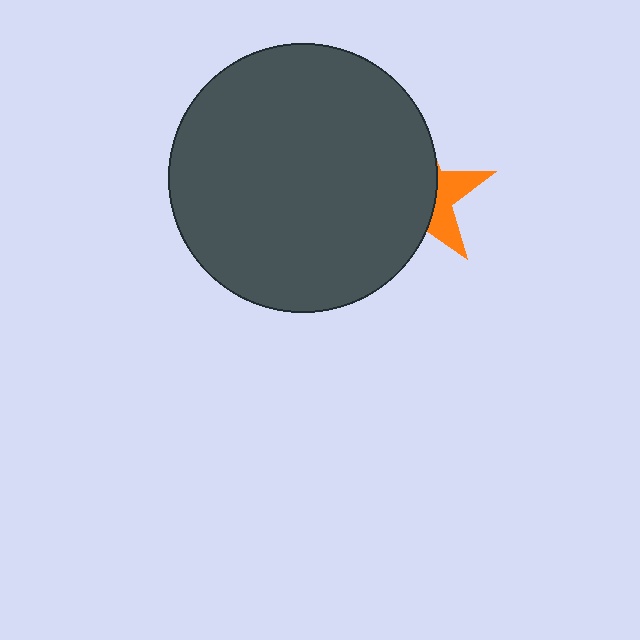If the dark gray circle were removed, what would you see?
You would see the complete orange star.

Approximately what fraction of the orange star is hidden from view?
Roughly 67% of the orange star is hidden behind the dark gray circle.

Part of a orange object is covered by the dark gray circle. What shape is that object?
It is a star.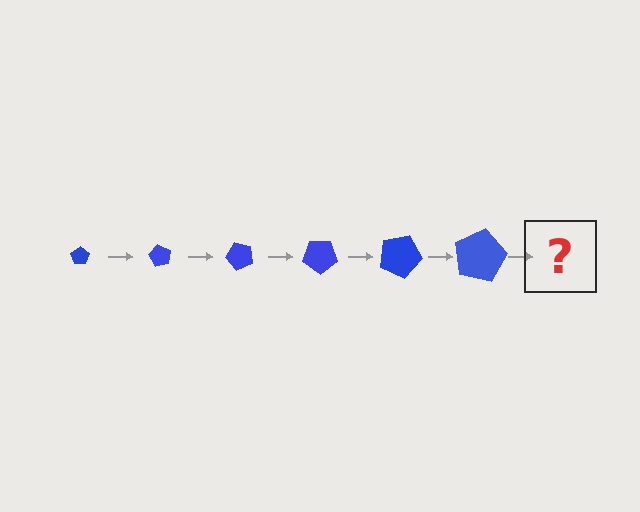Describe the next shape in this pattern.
It should be a pentagon, larger than the previous one and rotated 360 degrees from the start.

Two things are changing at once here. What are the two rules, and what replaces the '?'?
The two rules are that the pentagon grows larger each step and it rotates 60 degrees each step. The '?' should be a pentagon, larger than the previous one and rotated 360 degrees from the start.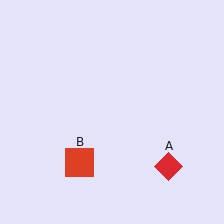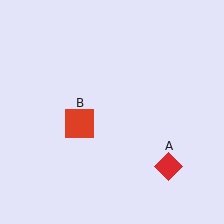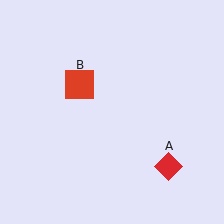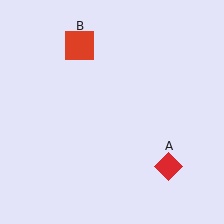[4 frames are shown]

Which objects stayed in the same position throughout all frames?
Red diamond (object A) remained stationary.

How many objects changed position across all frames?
1 object changed position: red square (object B).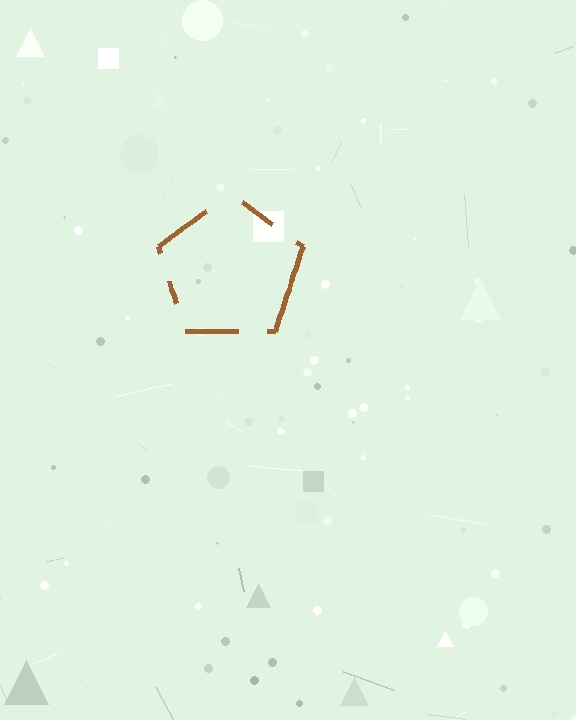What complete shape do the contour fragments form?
The contour fragments form a pentagon.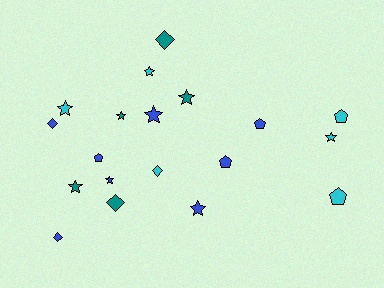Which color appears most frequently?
Blue, with 8 objects.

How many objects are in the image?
There are 19 objects.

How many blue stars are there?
There are 3 blue stars.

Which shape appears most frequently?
Star, with 9 objects.